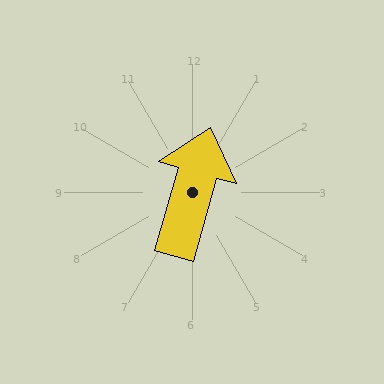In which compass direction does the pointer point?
North.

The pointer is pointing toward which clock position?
Roughly 1 o'clock.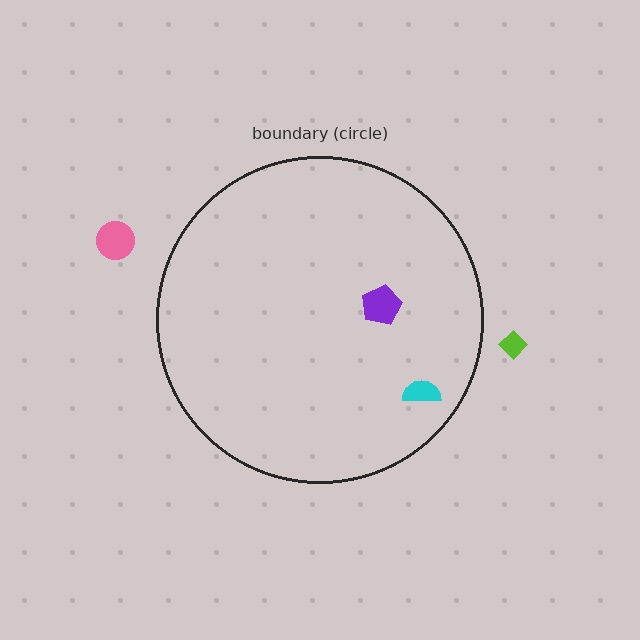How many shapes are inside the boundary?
2 inside, 2 outside.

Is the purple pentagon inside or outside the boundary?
Inside.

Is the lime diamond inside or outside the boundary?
Outside.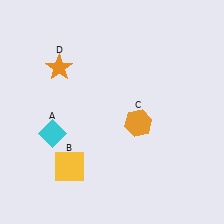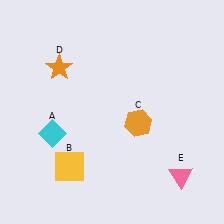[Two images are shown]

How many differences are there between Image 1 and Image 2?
There is 1 difference between the two images.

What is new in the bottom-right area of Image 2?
A pink triangle (E) was added in the bottom-right area of Image 2.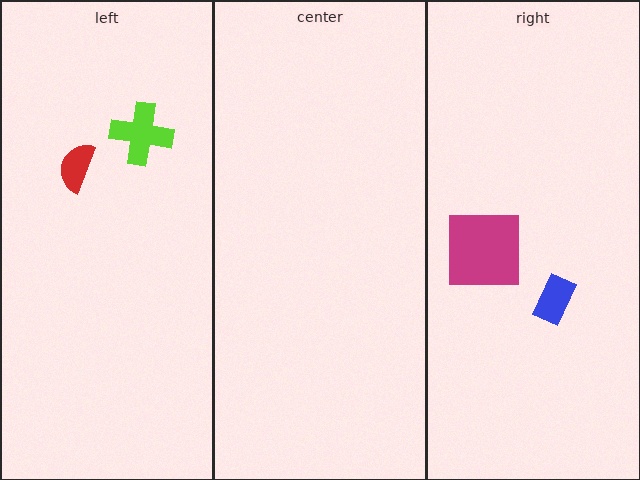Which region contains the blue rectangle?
The right region.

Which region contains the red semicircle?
The left region.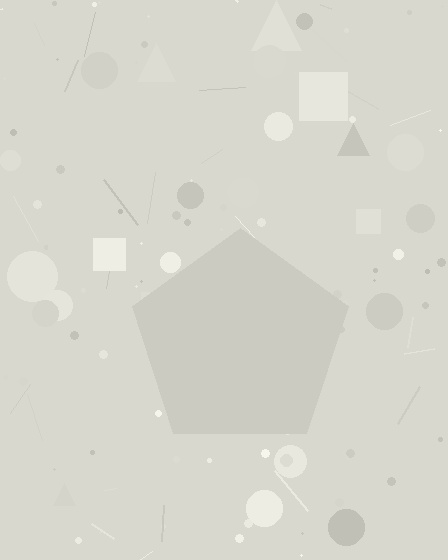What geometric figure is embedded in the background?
A pentagon is embedded in the background.